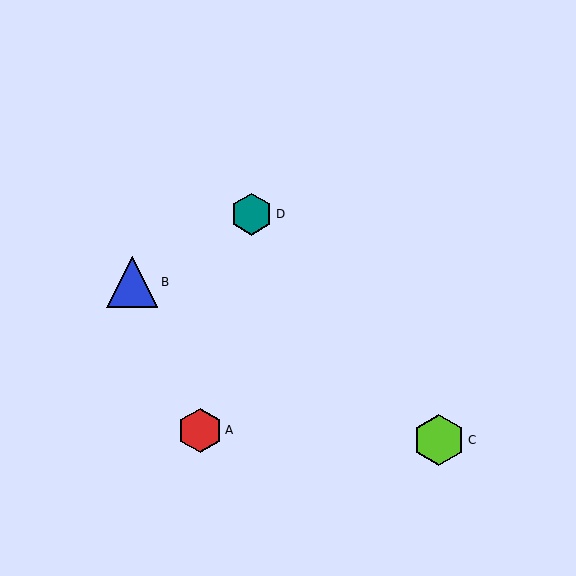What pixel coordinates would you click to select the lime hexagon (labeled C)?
Click at (439, 440) to select the lime hexagon C.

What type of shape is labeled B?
Shape B is a blue triangle.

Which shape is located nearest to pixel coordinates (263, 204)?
The teal hexagon (labeled D) at (251, 214) is nearest to that location.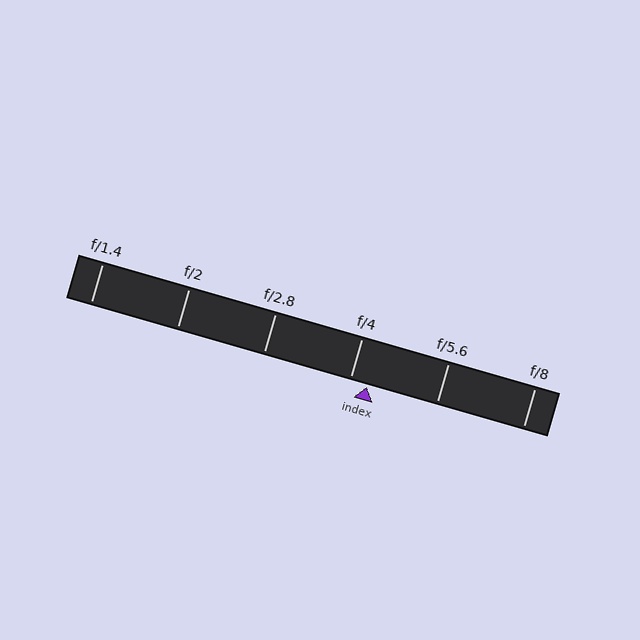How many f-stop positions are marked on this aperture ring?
There are 6 f-stop positions marked.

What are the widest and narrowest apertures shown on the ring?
The widest aperture shown is f/1.4 and the narrowest is f/8.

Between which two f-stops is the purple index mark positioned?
The index mark is between f/4 and f/5.6.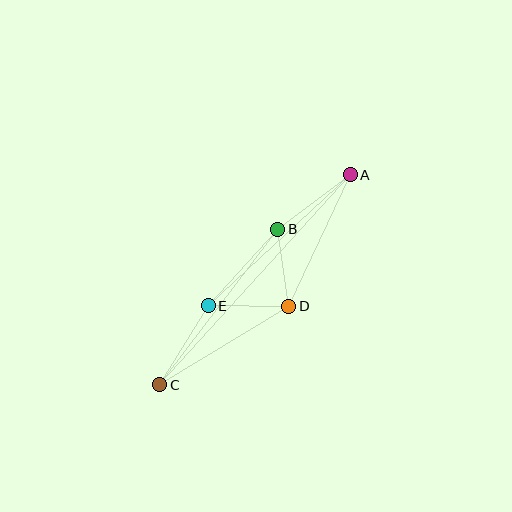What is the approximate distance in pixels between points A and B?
The distance between A and B is approximately 90 pixels.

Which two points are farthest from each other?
Points A and C are farthest from each other.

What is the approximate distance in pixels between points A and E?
The distance between A and E is approximately 193 pixels.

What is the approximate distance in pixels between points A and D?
The distance between A and D is approximately 145 pixels.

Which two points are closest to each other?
Points B and D are closest to each other.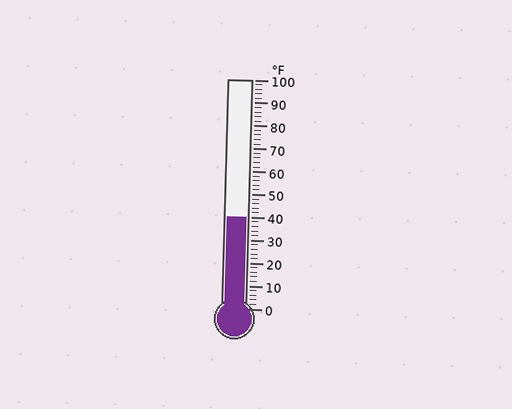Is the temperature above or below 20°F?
The temperature is above 20°F.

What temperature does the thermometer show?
The thermometer shows approximately 40°F.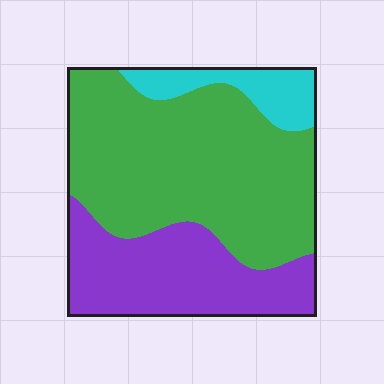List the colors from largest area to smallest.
From largest to smallest: green, purple, cyan.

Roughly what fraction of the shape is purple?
Purple covers roughly 30% of the shape.